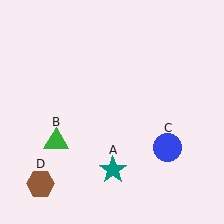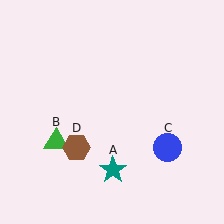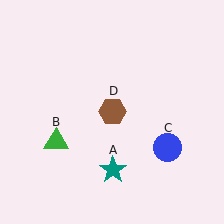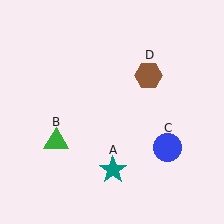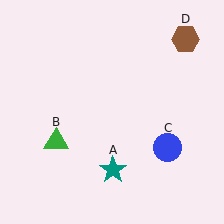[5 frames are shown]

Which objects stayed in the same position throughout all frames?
Teal star (object A) and green triangle (object B) and blue circle (object C) remained stationary.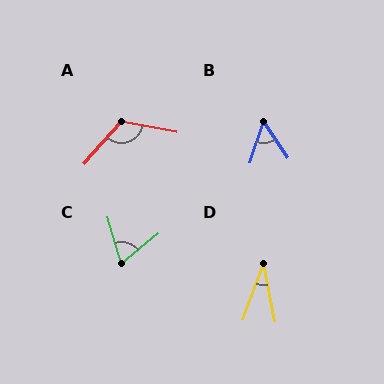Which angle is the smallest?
D, at approximately 31 degrees.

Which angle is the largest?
A, at approximately 120 degrees.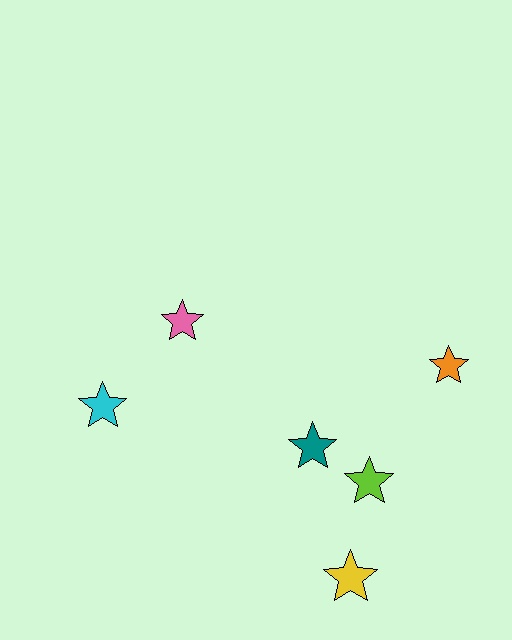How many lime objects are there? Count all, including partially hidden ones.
There is 1 lime object.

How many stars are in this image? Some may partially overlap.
There are 6 stars.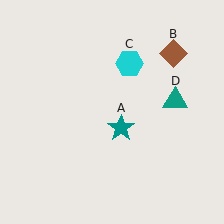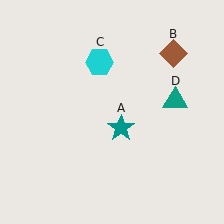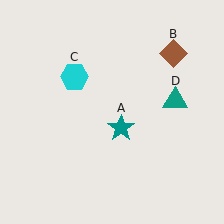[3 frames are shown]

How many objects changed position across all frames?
1 object changed position: cyan hexagon (object C).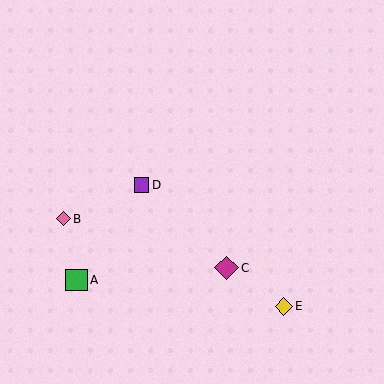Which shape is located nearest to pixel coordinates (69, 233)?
The pink diamond (labeled B) at (63, 219) is nearest to that location.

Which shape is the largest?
The magenta diamond (labeled C) is the largest.